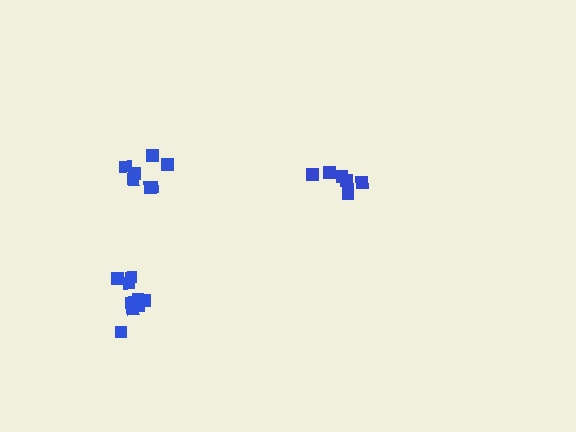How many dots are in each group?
Group 1: 7 dots, Group 2: 9 dots, Group 3: 7 dots (23 total).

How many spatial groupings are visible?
There are 3 spatial groupings.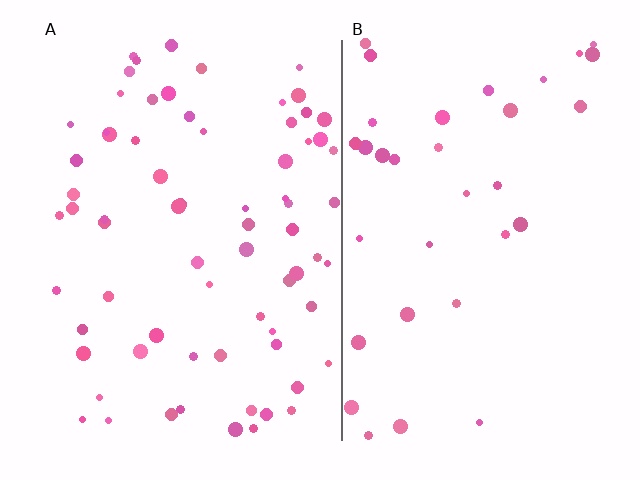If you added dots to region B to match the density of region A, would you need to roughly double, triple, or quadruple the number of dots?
Approximately double.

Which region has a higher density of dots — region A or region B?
A (the left).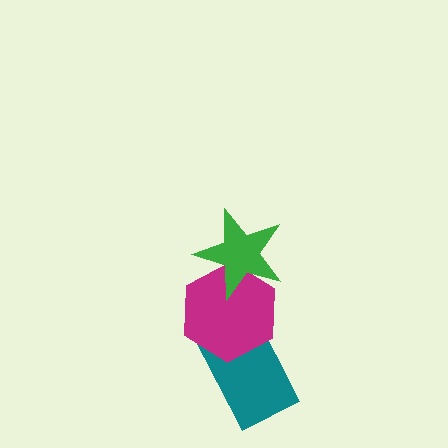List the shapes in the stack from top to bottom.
From top to bottom: the green star, the magenta hexagon, the teal rectangle.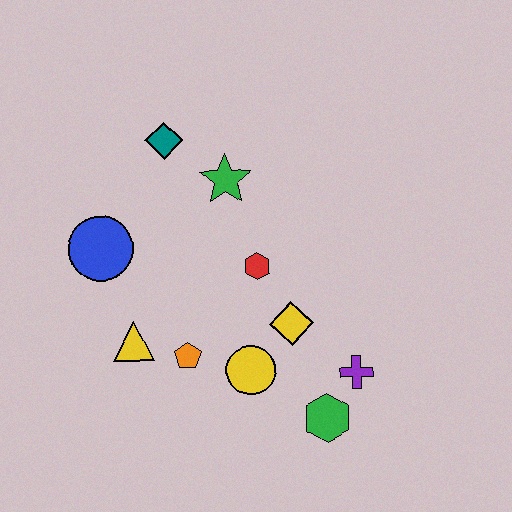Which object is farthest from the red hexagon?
The green hexagon is farthest from the red hexagon.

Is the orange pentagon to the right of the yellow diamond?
No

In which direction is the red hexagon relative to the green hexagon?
The red hexagon is above the green hexagon.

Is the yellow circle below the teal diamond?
Yes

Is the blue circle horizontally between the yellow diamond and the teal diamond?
No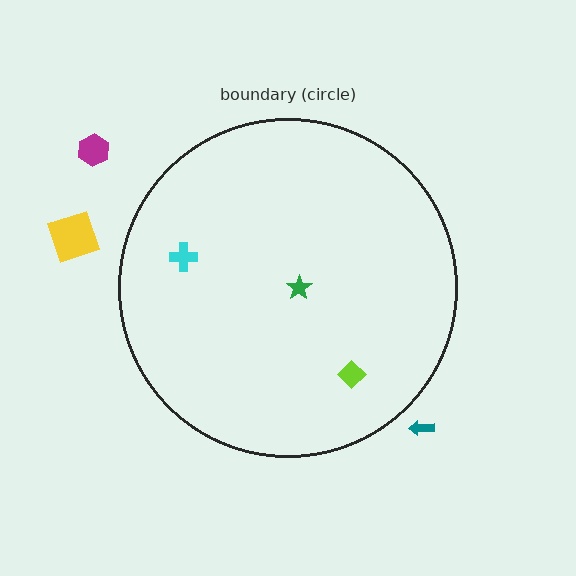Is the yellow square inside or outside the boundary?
Outside.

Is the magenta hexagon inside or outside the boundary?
Outside.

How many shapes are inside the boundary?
3 inside, 3 outside.